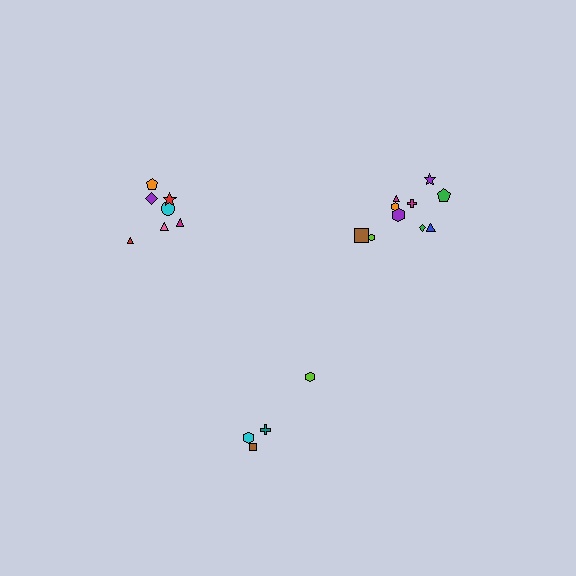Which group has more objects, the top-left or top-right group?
The top-right group.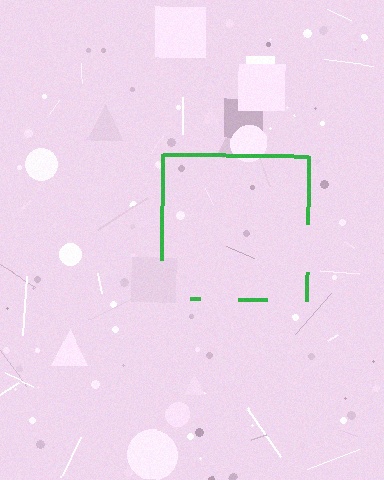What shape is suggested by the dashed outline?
The dashed outline suggests a square.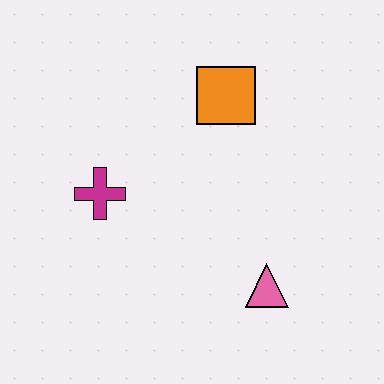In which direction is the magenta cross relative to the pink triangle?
The magenta cross is to the left of the pink triangle.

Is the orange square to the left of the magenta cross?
No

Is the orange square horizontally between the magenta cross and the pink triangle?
Yes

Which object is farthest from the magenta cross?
The pink triangle is farthest from the magenta cross.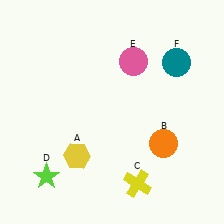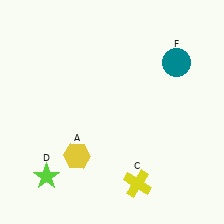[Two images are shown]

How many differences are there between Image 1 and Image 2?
There are 2 differences between the two images.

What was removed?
The orange circle (B), the pink circle (E) were removed in Image 2.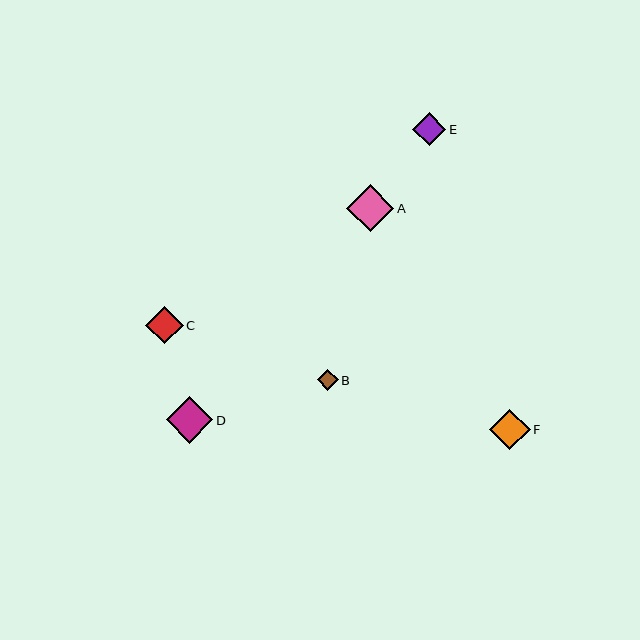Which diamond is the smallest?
Diamond B is the smallest with a size of approximately 21 pixels.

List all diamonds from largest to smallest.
From largest to smallest: A, D, F, C, E, B.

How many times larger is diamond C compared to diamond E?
Diamond C is approximately 1.1 times the size of diamond E.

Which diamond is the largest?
Diamond A is the largest with a size of approximately 47 pixels.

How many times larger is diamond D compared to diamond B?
Diamond D is approximately 2.2 times the size of diamond B.